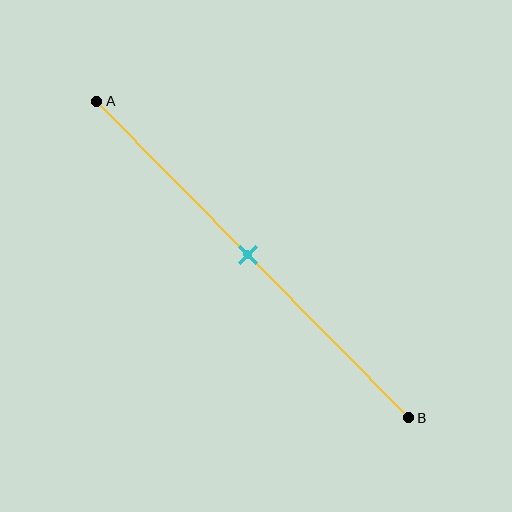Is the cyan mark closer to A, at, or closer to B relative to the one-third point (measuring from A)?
The cyan mark is closer to point B than the one-third point of segment AB.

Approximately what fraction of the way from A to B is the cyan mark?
The cyan mark is approximately 50% of the way from A to B.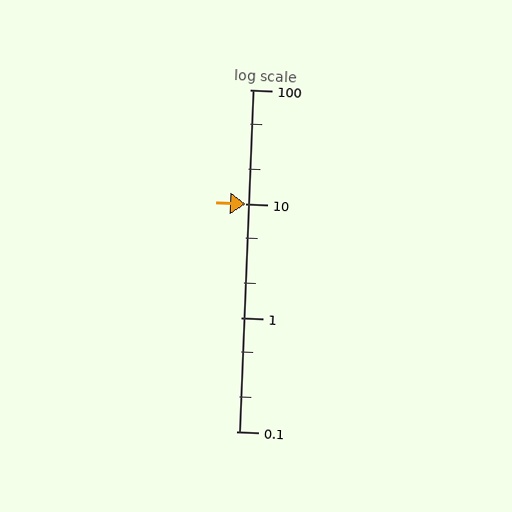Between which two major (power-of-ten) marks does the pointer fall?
The pointer is between 10 and 100.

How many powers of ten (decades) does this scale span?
The scale spans 3 decades, from 0.1 to 100.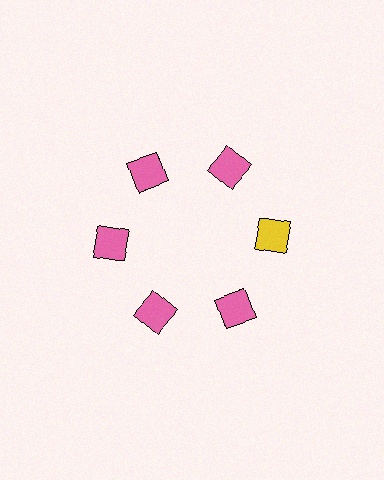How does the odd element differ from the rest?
It has a different color: yellow instead of pink.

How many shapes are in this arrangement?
There are 6 shapes arranged in a ring pattern.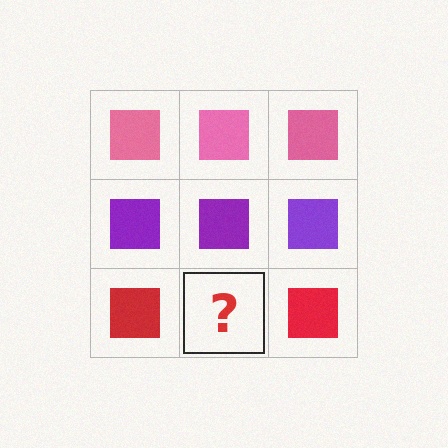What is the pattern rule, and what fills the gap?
The rule is that each row has a consistent color. The gap should be filled with a red square.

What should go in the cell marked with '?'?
The missing cell should contain a red square.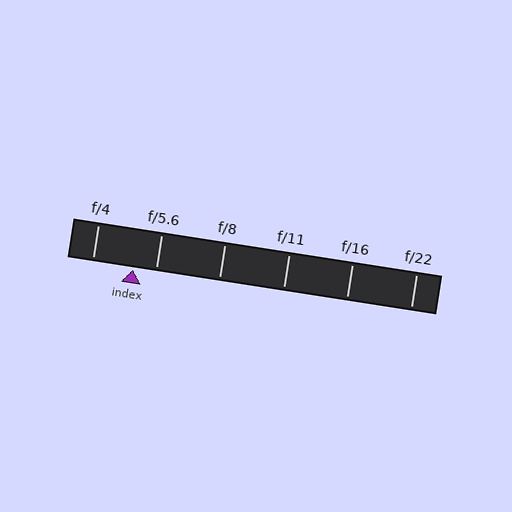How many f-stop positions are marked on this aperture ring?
There are 6 f-stop positions marked.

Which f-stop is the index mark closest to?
The index mark is closest to f/5.6.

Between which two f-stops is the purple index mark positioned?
The index mark is between f/4 and f/5.6.